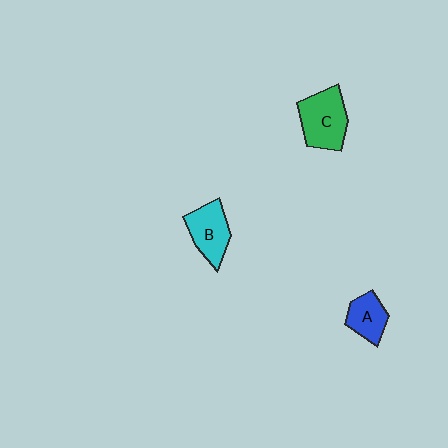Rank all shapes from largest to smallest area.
From largest to smallest: C (green), B (cyan), A (blue).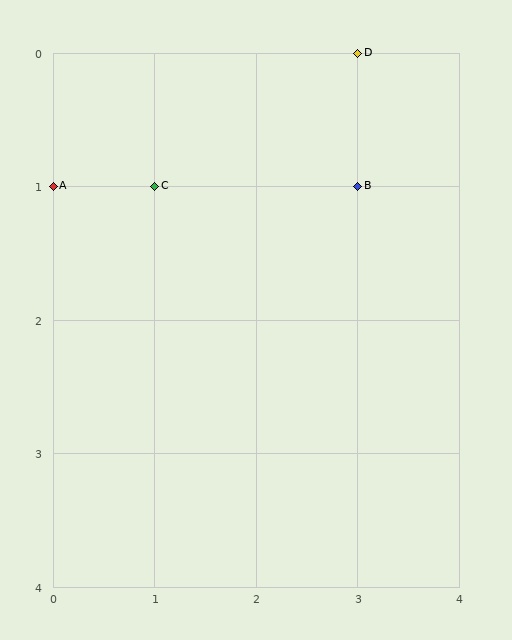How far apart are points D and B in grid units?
Points D and B are 1 row apart.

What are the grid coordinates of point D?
Point D is at grid coordinates (3, 0).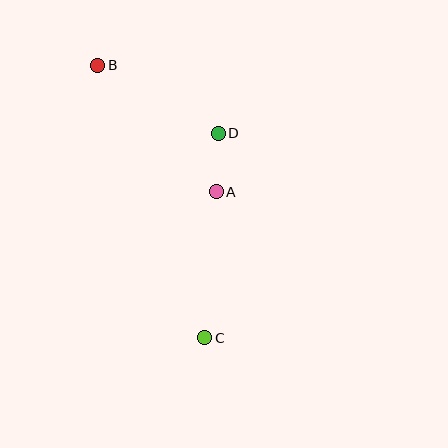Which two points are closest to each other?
Points A and D are closest to each other.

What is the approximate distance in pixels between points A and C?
The distance between A and C is approximately 147 pixels.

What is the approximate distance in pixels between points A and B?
The distance between A and B is approximately 174 pixels.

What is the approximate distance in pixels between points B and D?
The distance between B and D is approximately 139 pixels.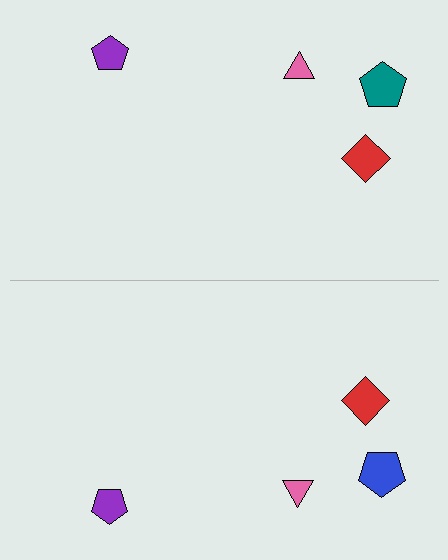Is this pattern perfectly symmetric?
No, the pattern is not perfectly symmetric. The blue pentagon on the bottom side breaks the symmetry — its mirror counterpart is teal.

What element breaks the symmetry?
The blue pentagon on the bottom side breaks the symmetry — its mirror counterpart is teal.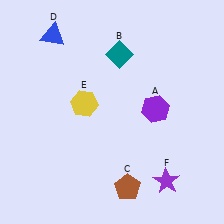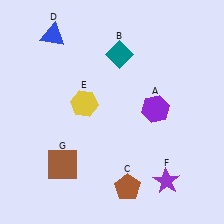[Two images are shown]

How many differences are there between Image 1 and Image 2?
There is 1 difference between the two images.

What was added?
A brown square (G) was added in Image 2.